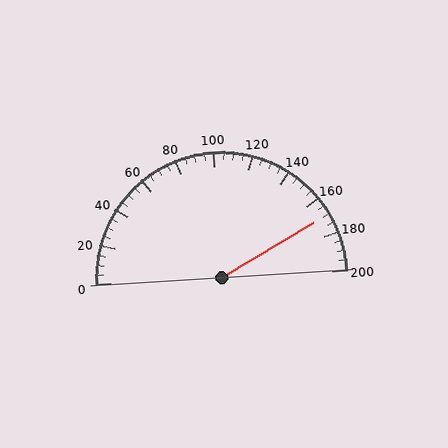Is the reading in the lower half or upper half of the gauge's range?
The reading is in the upper half of the range (0 to 200).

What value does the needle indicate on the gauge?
The needle indicates approximately 170.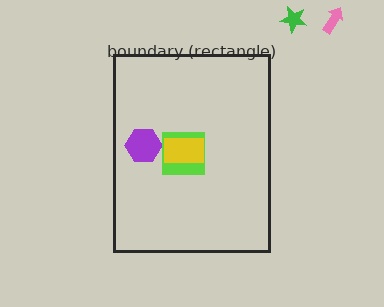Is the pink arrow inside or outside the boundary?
Outside.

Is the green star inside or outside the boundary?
Outside.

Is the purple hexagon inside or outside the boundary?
Inside.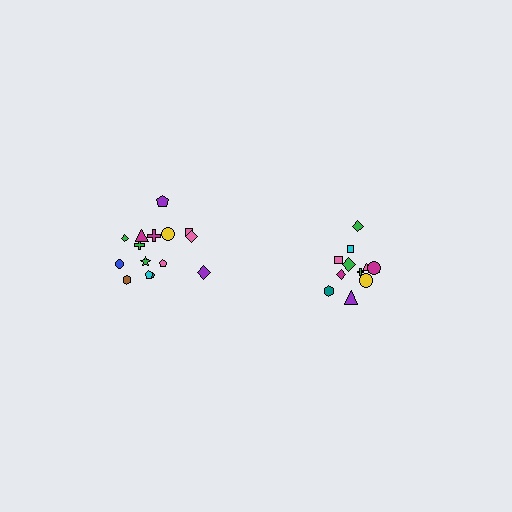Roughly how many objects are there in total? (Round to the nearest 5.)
Roughly 25 objects in total.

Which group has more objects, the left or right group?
The left group.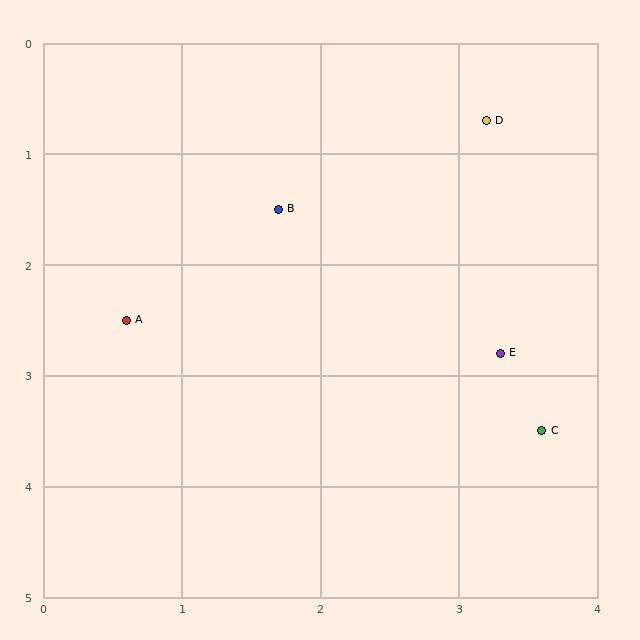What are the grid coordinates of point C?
Point C is at approximately (3.6, 3.5).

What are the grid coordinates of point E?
Point E is at approximately (3.3, 2.8).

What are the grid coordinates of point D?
Point D is at approximately (3.2, 0.7).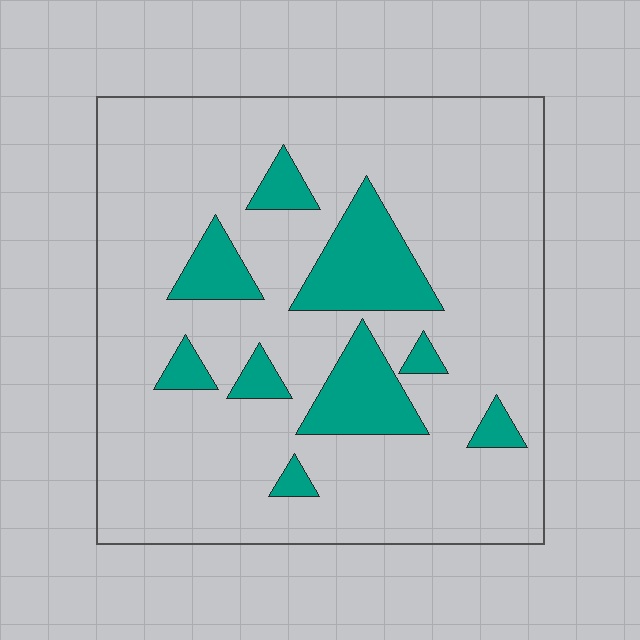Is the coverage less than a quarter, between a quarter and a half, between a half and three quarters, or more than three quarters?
Less than a quarter.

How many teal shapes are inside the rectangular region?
9.